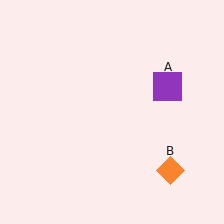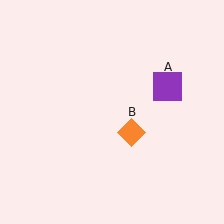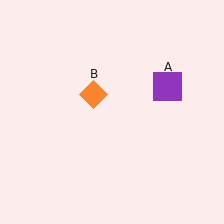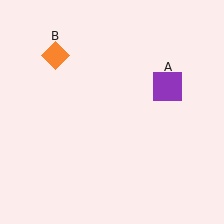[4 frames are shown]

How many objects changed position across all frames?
1 object changed position: orange diamond (object B).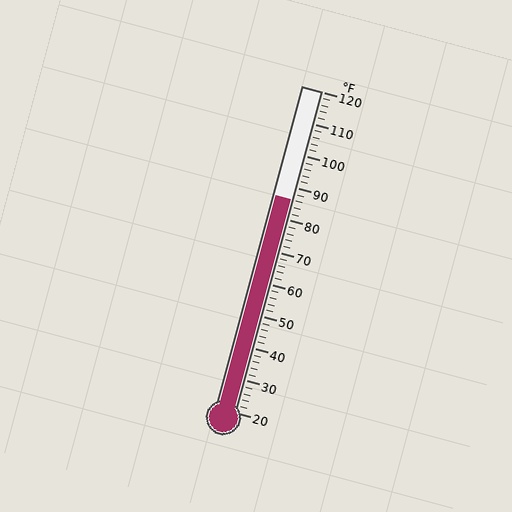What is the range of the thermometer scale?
The thermometer scale ranges from 20°F to 120°F.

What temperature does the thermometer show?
The thermometer shows approximately 86°F.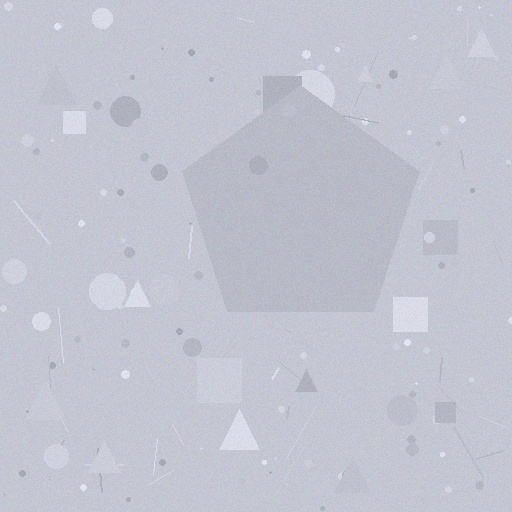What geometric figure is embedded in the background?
A pentagon is embedded in the background.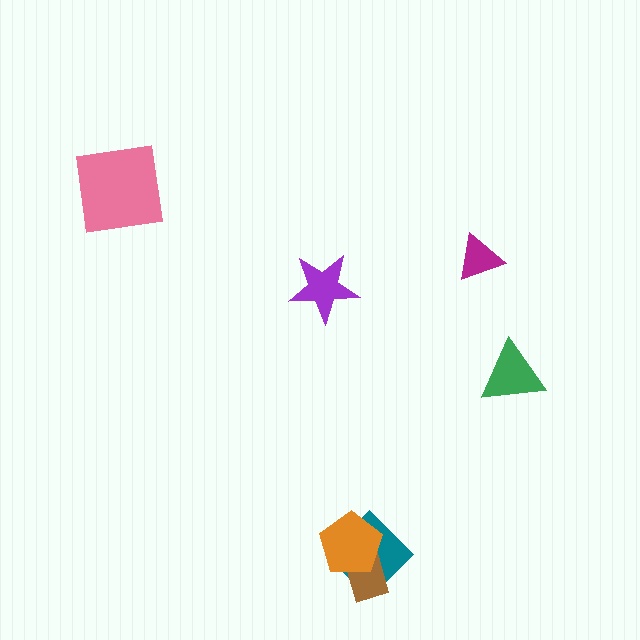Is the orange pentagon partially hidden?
No, no other shape covers it.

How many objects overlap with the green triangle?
0 objects overlap with the green triangle.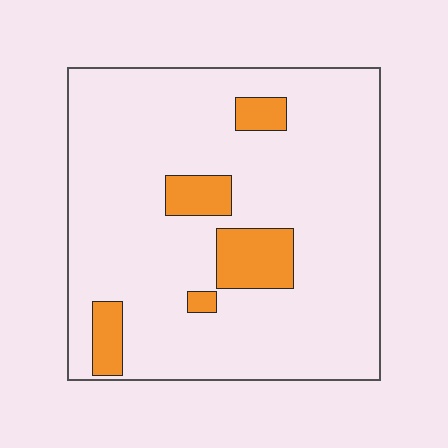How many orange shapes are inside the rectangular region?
5.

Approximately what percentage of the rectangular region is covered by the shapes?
Approximately 10%.